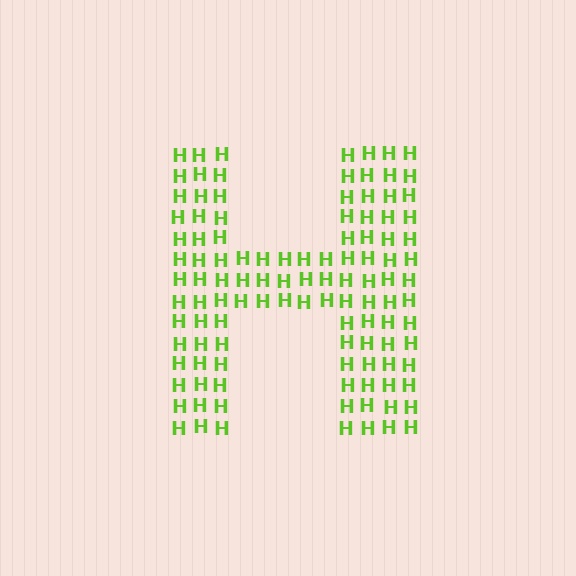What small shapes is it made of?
It is made of small letter H's.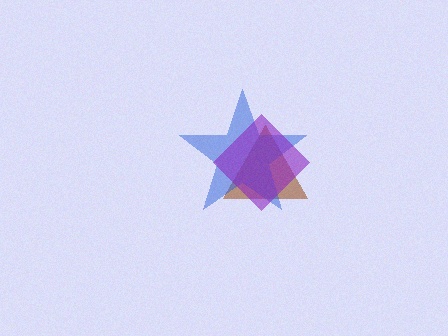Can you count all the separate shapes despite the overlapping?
Yes, there are 3 separate shapes.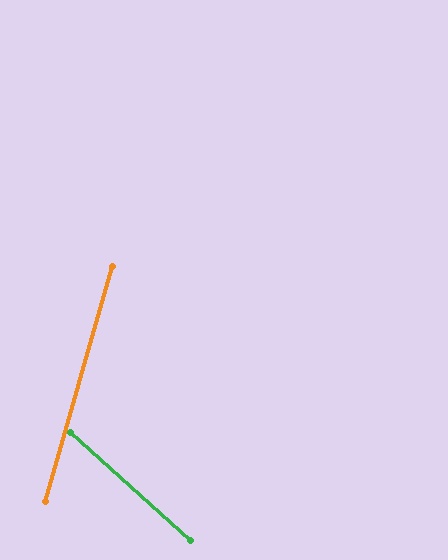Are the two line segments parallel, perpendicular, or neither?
Neither parallel nor perpendicular — they differ by about 64°.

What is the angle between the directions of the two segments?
Approximately 64 degrees.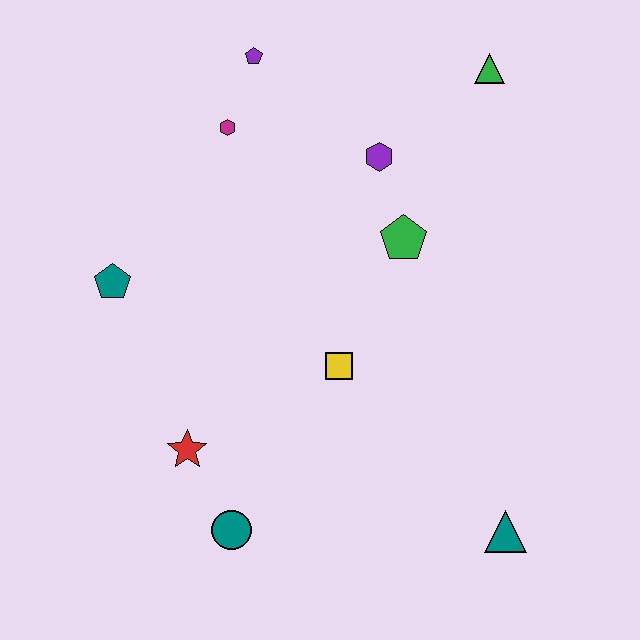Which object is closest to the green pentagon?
The purple hexagon is closest to the green pentagon.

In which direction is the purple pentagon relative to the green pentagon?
The purple pentagon is above the green pentagon.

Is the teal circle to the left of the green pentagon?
Yes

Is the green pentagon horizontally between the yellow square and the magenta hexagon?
No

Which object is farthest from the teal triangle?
The purple pentagon is farthest from the teal triangle.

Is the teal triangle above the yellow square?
No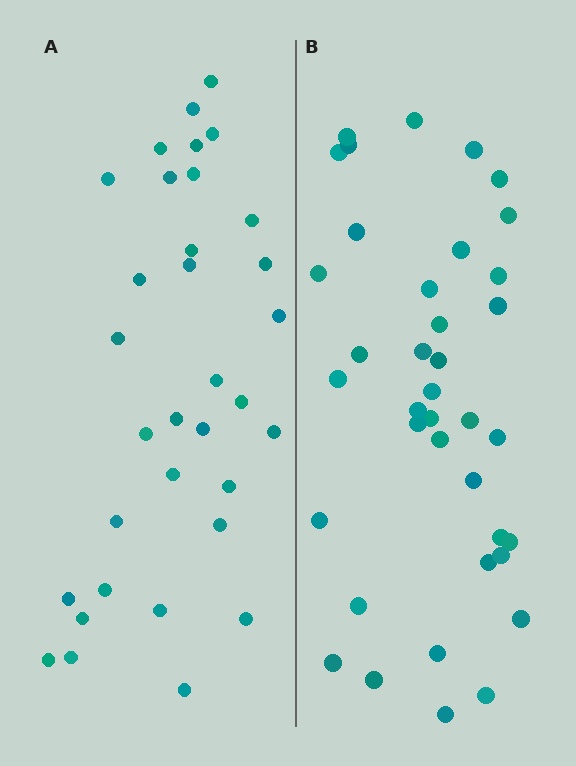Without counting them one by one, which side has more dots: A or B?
Region B (the right region) has more dots.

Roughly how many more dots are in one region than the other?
Region B has about 5 more dots than region A.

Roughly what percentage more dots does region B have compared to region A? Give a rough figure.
About 15% more.